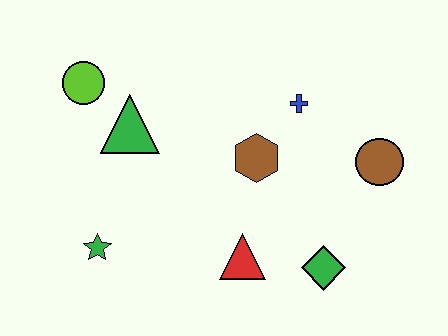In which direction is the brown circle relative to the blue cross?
The brown circle is to the right of the blue cross.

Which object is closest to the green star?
The green triangle is closest to the green star.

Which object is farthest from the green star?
The brown circle is farthest from the green star.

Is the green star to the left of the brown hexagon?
Yes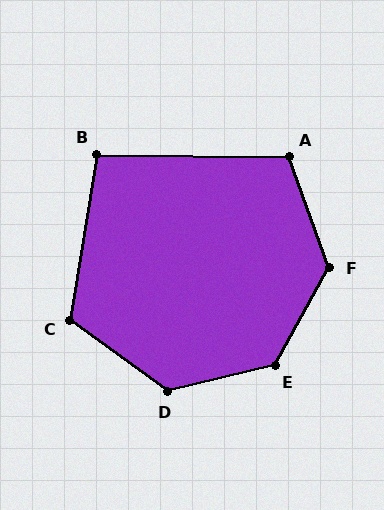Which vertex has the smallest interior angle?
B, at approximately 99 degrees.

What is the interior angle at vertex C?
Approximately 117 degrees (obtuse).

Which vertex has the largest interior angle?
E, at approximately 133 degrees.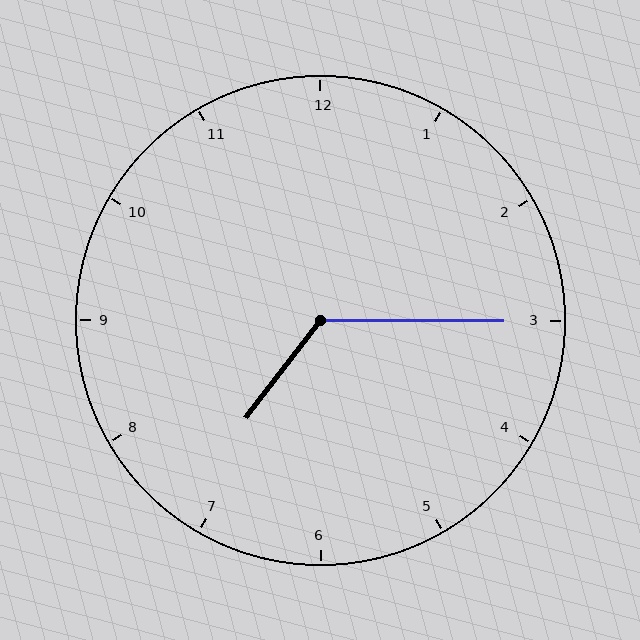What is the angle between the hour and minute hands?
Approximately 128 degrees.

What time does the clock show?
7:15.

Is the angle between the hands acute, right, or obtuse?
It is obtuse.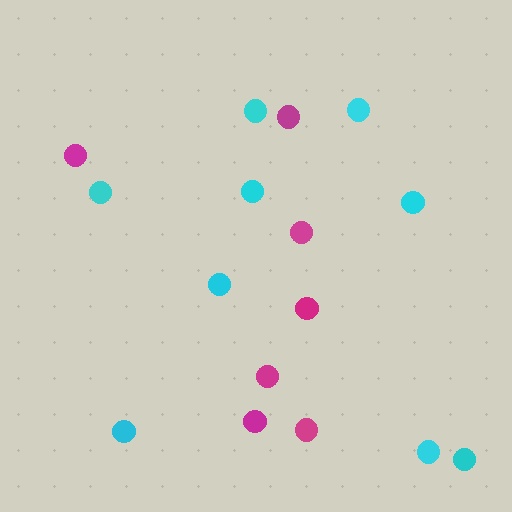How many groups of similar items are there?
There are 2 groups: one group of magenta circles (7) and one group of cyan circles (9).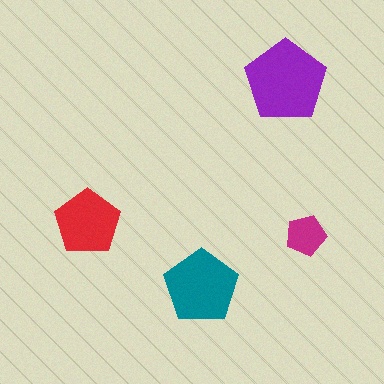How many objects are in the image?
There are 4 objects in the image.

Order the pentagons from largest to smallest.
the purple one, the teal one, the red one, the magenta one.